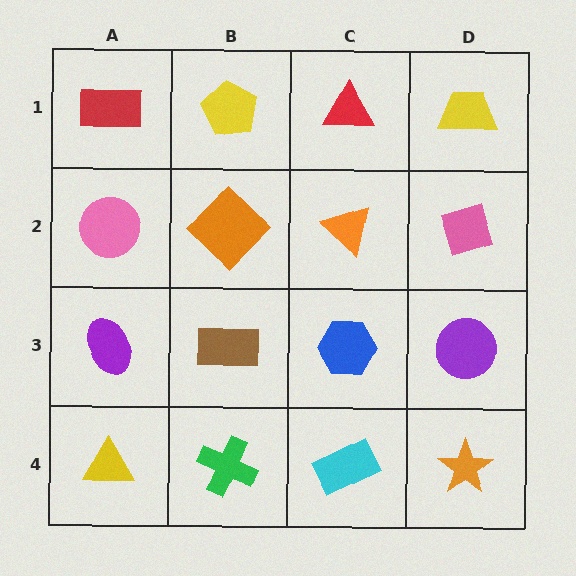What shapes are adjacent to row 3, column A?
A pink circle (row 2, column A), a yellow triangle (row 4, column A), a brown rectangle (row 3, column B).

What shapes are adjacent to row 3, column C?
An orange triangle (row 2, column C), a cyan rectangle (row 4, column C), a brown rectangle (row 3, column B), a purple circle (row 3, column D).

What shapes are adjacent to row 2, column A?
A red rectangle (row 1, column A), a purple ellipse (row 3, column A), an orange diamond (row 2, column B).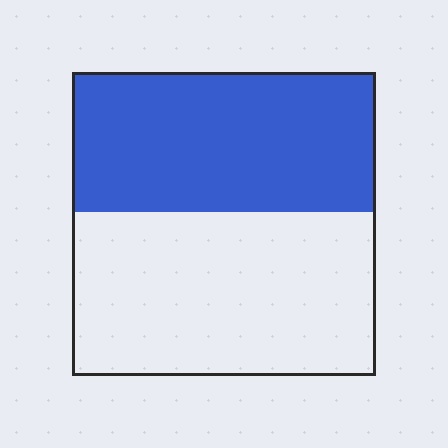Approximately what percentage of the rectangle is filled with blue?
Approximately 45%.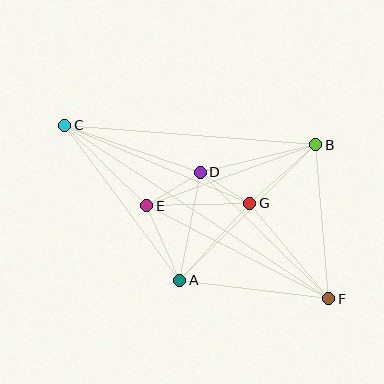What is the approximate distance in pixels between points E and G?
The distance between E and G is approximately 103 pixels.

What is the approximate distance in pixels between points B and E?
The distance between B and E is approximately 180 pixels.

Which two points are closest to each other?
Points D and G are closest to each other.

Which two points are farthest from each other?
Points C and F are farthest from each other.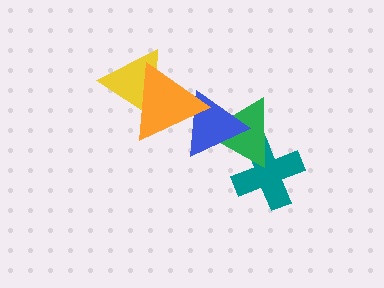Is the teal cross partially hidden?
Yes, it is partially covered by another shape.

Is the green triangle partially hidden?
Yes, it is partially covered by another shape.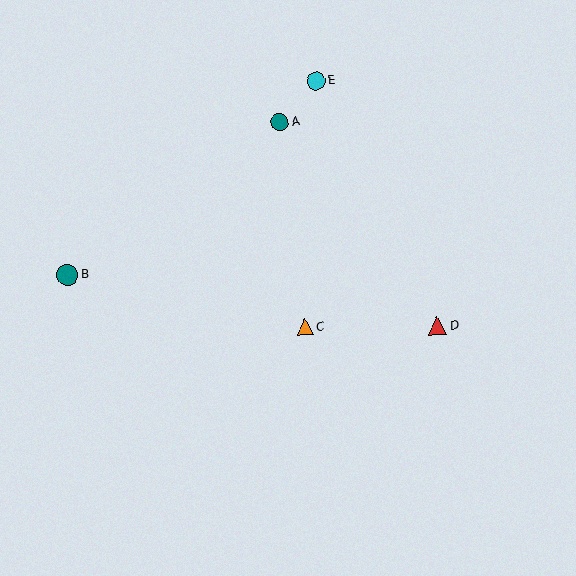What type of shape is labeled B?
Shape B is a teal circle.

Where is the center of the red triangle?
The center of the red triangle is at (438, 326).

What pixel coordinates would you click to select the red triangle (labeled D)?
Click at (438, 326) to select the red triangle D.